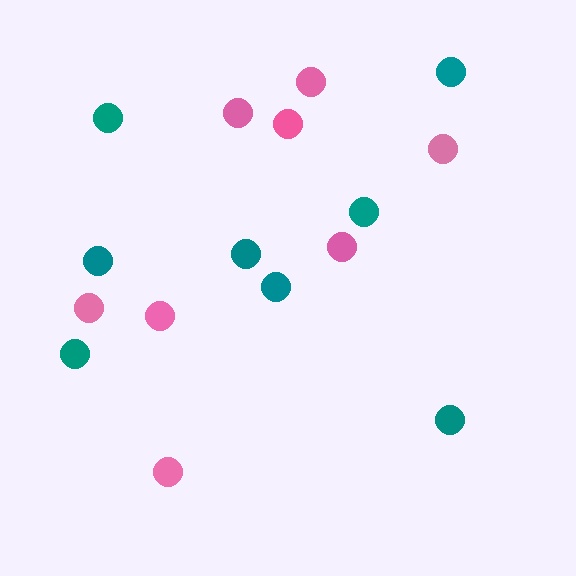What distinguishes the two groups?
There are 2 groups: one group of pink circles (8) and one group of teal circles (8).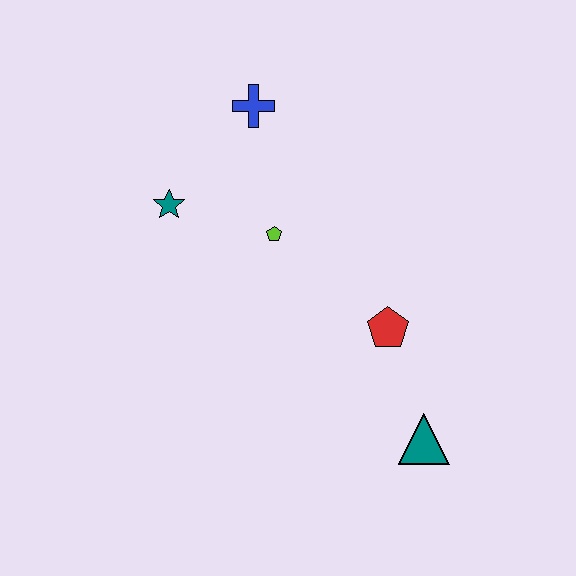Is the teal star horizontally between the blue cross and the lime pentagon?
No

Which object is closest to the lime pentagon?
The teal star is closest to the lime pentagon.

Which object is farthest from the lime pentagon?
The teal triangle is farthest from the lime pentagon.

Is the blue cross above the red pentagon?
Yes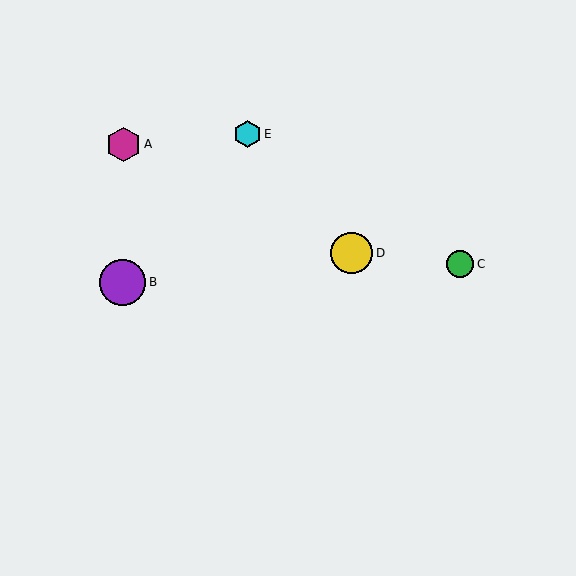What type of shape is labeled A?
Shape A is a magenta hexagon.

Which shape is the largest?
The purple circle (labeled B) is the largest.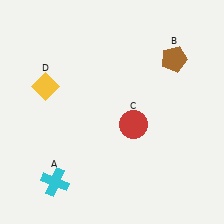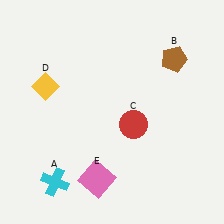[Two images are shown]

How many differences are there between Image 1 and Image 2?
There is 1 difference between the two images.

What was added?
A pink square (E) was added in Image 2.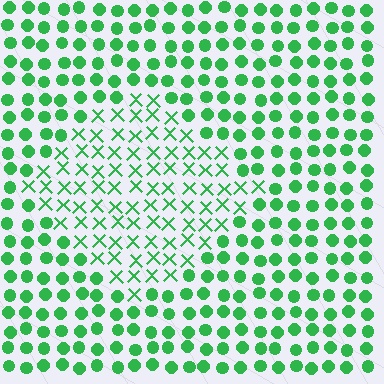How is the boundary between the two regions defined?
The boundary is defined by a change in element shape: X marks inside vs. circles outside. All elements share the same color and spacing.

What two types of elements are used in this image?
The image uses X marks inside the diamond region and circles outside it.